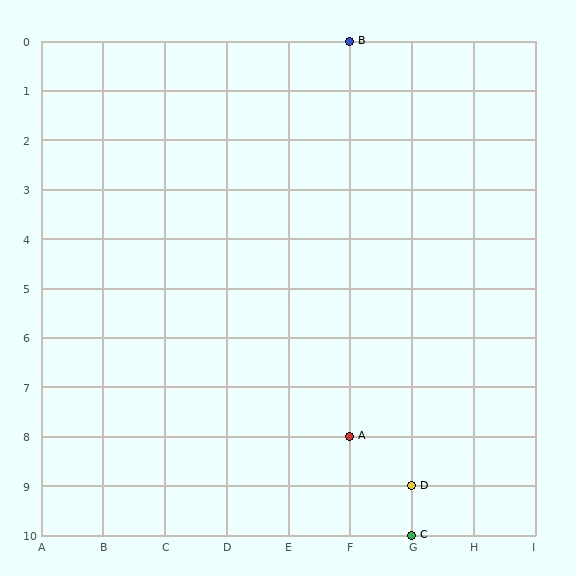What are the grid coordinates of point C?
Point C is at grid coordinates (G, 10).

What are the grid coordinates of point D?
Point D is at grid coordinates (G, 9).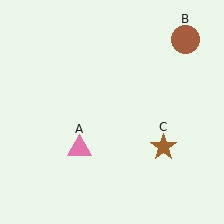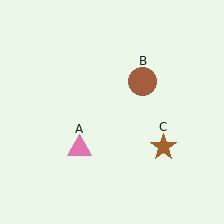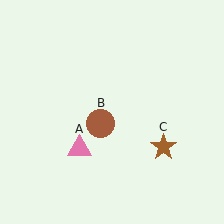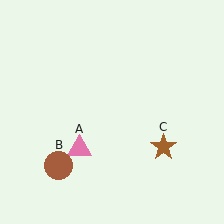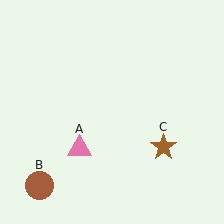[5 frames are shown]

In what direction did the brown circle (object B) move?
The brown circle (object B) moved down and to the left.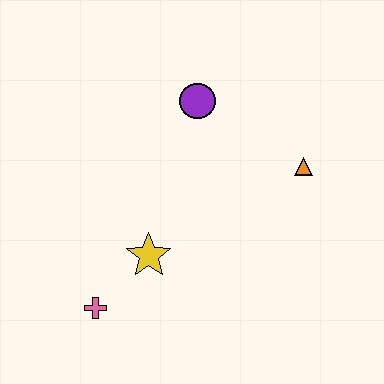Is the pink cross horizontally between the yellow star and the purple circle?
No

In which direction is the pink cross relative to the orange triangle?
The pink cross is to the left of the orange triangle.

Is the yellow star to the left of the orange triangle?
Yes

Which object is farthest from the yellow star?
The orange triangle is farthest from the yellow star.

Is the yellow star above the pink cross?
Yes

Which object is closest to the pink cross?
The yellow star is closest to the pink cross.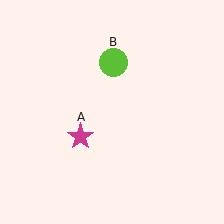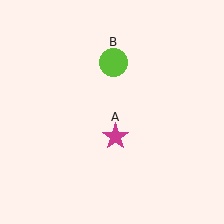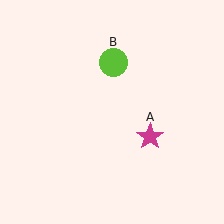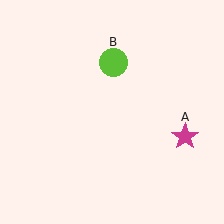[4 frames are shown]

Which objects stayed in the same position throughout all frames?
Lime circle (object B) remained stationary.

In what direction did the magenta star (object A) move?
The magenta star (object A) moved right.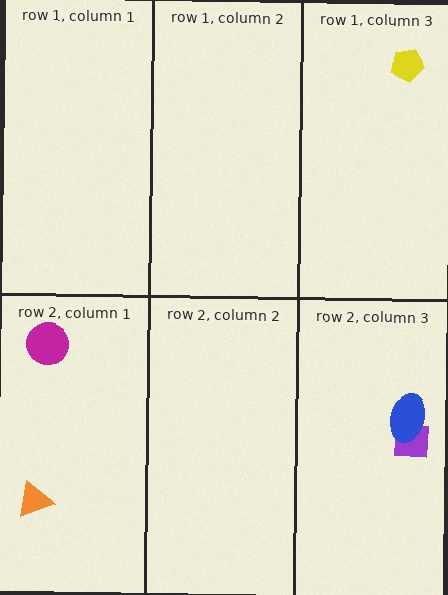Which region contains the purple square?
The row 2, column 3 region.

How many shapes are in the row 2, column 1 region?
2.